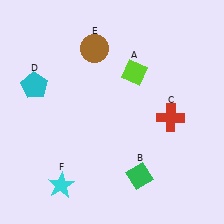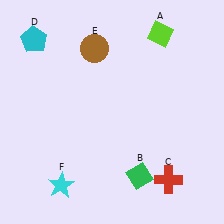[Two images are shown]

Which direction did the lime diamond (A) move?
The lime diamond (A) moved up.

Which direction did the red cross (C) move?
The red cross (C) moved down.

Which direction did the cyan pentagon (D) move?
The cyan pentagon (D) moved up.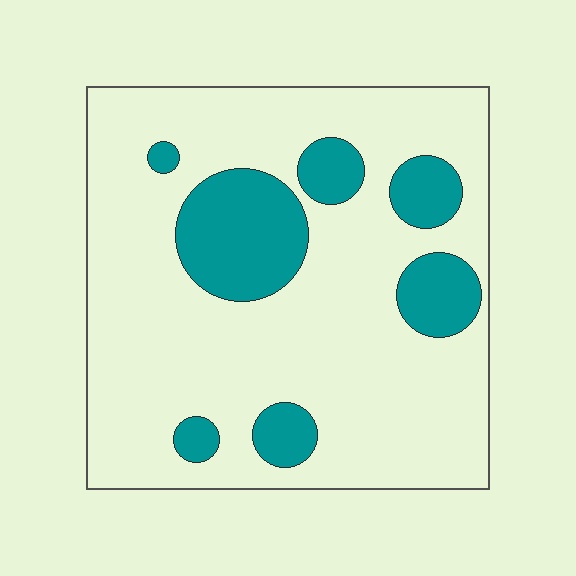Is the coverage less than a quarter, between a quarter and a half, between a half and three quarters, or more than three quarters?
Less than a quarter.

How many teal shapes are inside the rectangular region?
7.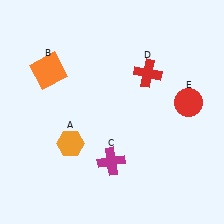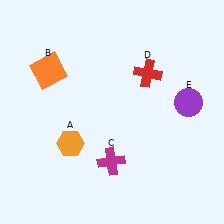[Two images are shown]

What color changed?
The circle (E) changed from red in Image 1 to purple in Image 2.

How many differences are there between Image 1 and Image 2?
There is 1 difference between the two images.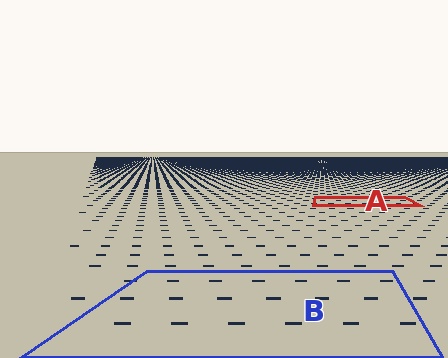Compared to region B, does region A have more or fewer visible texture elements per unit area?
Region A has more texture elements per unit area — they are packed more densely because it is farther away.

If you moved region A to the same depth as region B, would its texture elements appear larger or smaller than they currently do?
They would appear larger. At a closer depth, the same texture elements are projected at a bigger on-screen size.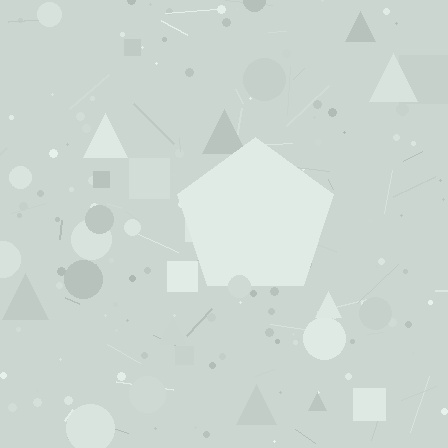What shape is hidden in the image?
A pentagon is hidden in the image.